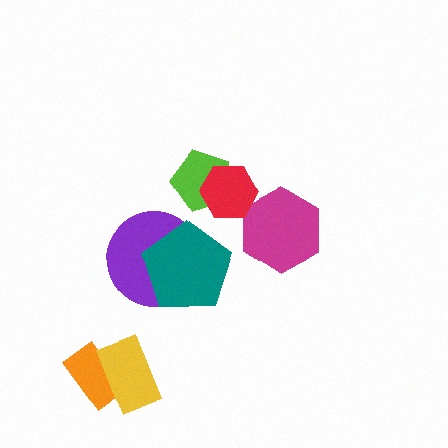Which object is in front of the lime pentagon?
The red hexagon is in front of the lime pentagon.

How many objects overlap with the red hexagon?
2 objects overlap with the red hexagon.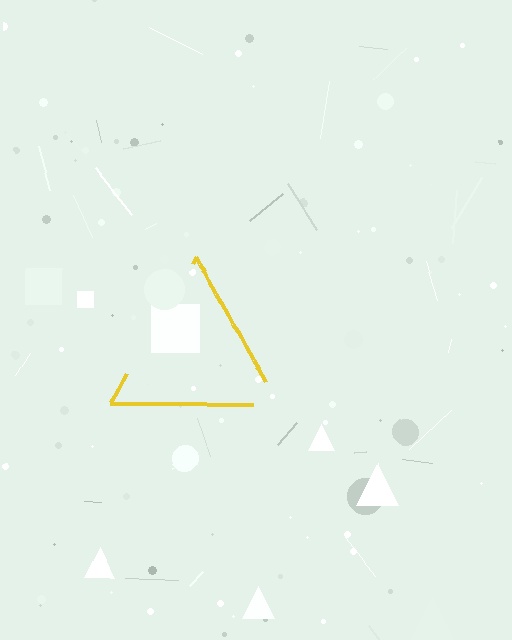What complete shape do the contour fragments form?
The contour fragments form a triangle.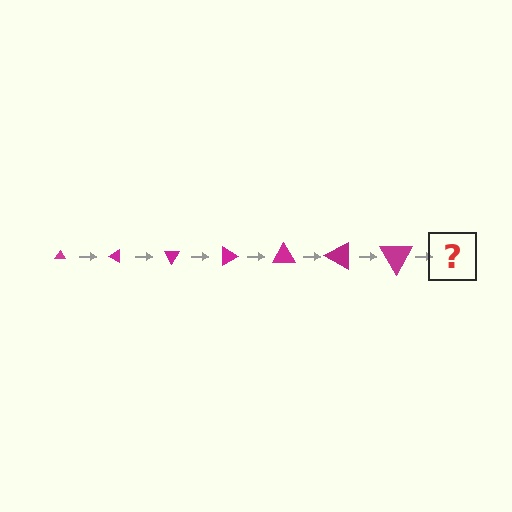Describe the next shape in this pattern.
It should be a triangle, larger than the previous one and rotated 210 degrees from the start.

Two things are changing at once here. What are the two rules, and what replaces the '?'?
The two rules are that the triangle grows larger each step and it rotates 30 degrees each step. The '?' should be a triangle, larger than the previous one and rotated 210 degrees from the start.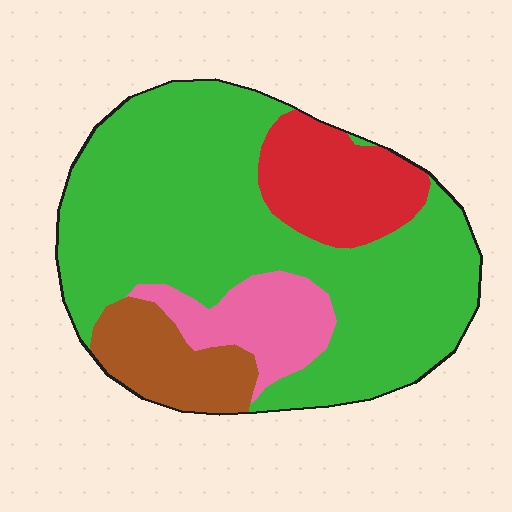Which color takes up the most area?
Green, at roughly 65%.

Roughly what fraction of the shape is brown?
Brown takes up about one tenth (1/10) of the shape.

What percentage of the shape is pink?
Pink covers about 10% of the shape.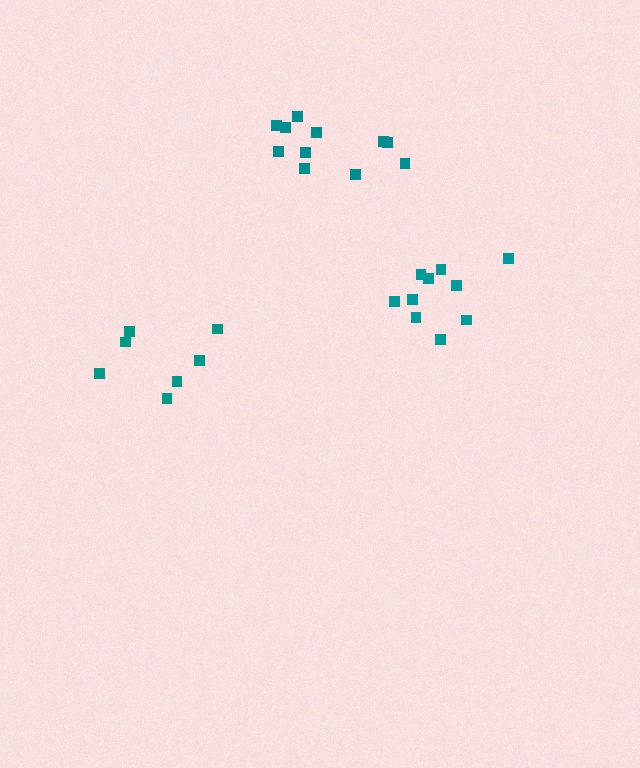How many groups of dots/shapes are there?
There are 3 groups.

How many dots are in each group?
Group 1: 11 dots, Group 2: 10 dots, Group 3: 7 dots (28 total).